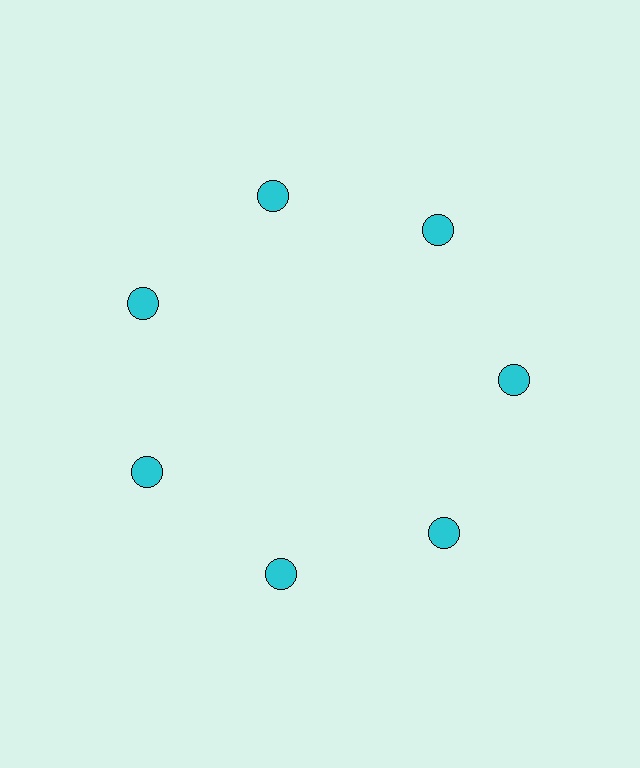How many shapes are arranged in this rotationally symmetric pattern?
There are 7 shapes, arranged in 7 groups of 1.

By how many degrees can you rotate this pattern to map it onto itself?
The pattern maps onto itself every 51 degrees of rotation.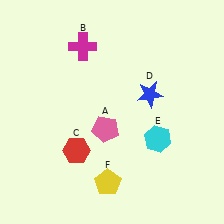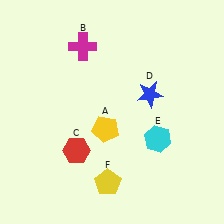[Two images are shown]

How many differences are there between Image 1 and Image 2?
There is 1 difference between the two images.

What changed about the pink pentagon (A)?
In Image 1, A is pink. In Image 2, it changed to yellow.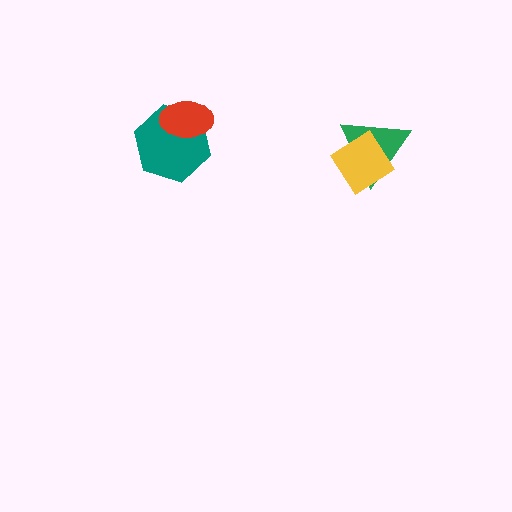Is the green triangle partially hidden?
Yes, it is partially covered by another shape.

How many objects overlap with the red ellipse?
1 object overlaps with the red ellipse.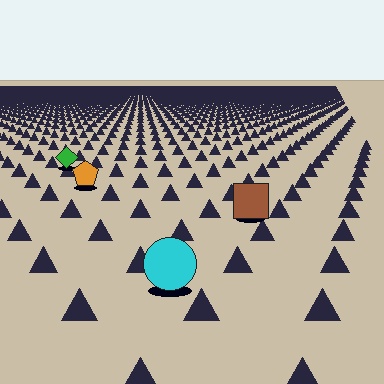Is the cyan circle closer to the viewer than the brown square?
Yes. The cyan circle is closer — you can tell from the texture gradient: the ground texture is coarser near it.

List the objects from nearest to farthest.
From nearest to farthest: the cyan circle, the brown square, the orange pentagon, the green diamond.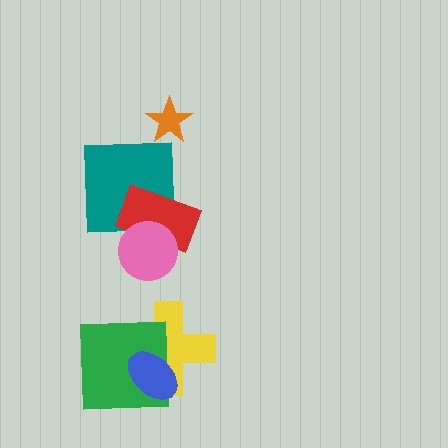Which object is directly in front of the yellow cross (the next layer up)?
The green square is directly in front of the yellow cross.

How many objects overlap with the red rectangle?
2 objects overlap with the red rectangle.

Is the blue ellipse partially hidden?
No, no other shape covers it.